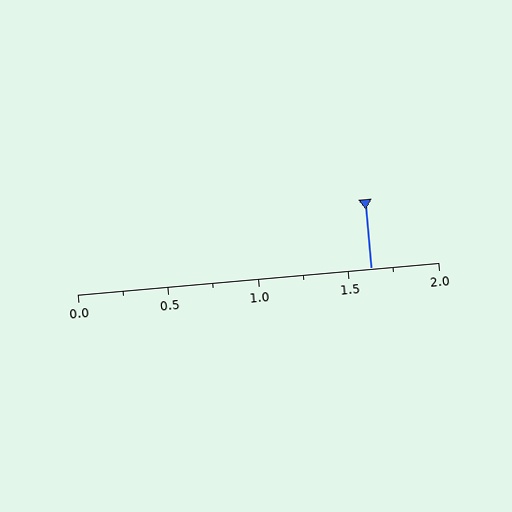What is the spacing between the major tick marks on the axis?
The major ticks are spaced 0.5 apart.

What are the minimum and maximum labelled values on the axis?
The axis runs from 0.0 to 2.0.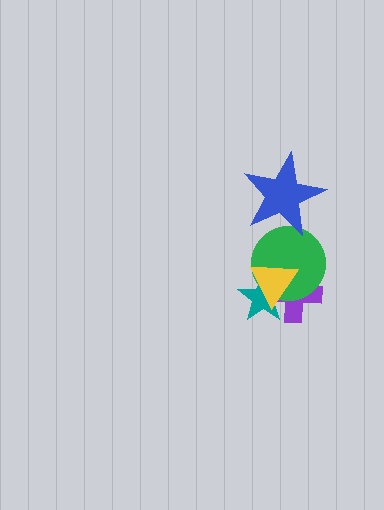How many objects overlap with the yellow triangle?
3 objects overlap with the yellow triangle.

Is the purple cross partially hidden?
Yes, it is partially covered by another shape.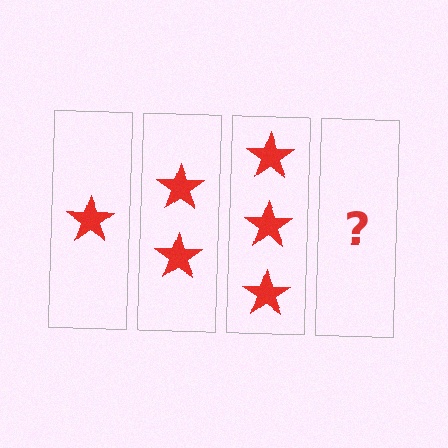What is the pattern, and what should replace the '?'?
The pattern is that each step adds one more star. The '?' should be 4 stars.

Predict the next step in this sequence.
The next step is 4 stars.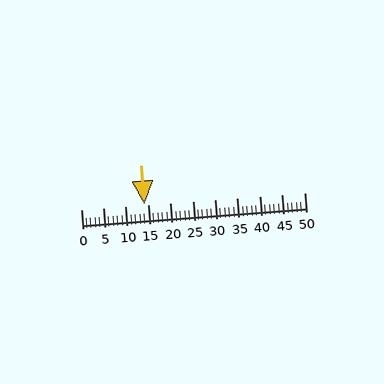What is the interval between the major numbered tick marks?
The major tick marks are spaced 5 units apart.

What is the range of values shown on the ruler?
The ruler shows values from 0 to 50.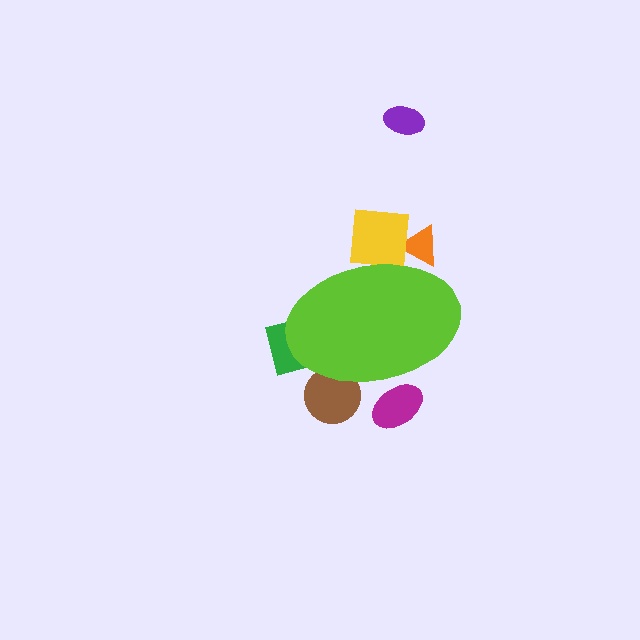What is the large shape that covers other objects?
A lime ellipse.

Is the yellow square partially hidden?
Yes, the yellow square is partially hidden behind the lime ellipse.